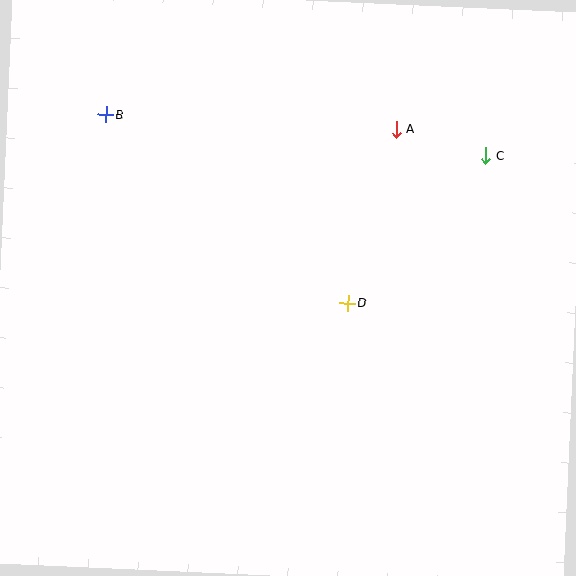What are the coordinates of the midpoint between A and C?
The midpoint between A and C is at (441, 142).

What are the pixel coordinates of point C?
Point C is at (486, 155).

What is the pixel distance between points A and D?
The distance between A and D is 180 pixels.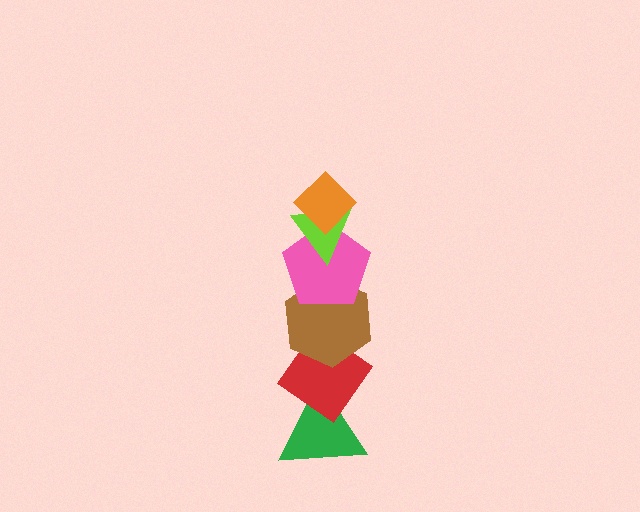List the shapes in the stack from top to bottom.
From top to bottom: the orange diamond, the lime triangle, the pink pentagon, the brown hexagon, the red diamond, the green triangle.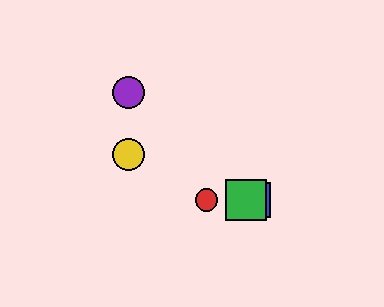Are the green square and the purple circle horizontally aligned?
No, the green square is at y≈200 and the purple circle is at y≈93.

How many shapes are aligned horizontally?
3 shapes (the red circle, the blue square, the green square) are aligned horizontally.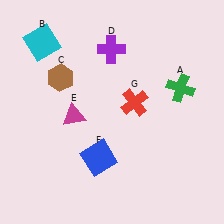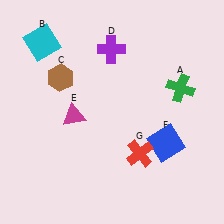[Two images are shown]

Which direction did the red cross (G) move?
The red cross (G) moved down.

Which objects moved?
The objects that moved are: the blue square (F), the red cross (G).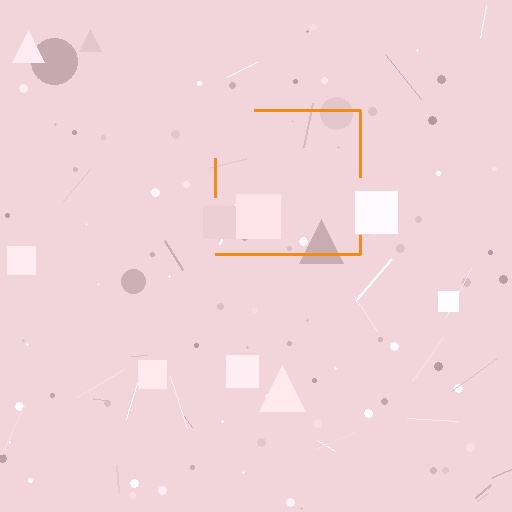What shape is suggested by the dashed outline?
The dashed outline suggests a square.